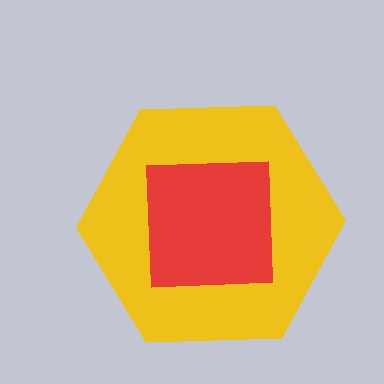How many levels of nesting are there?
2.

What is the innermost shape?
The red square.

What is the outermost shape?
The yellow hexagon.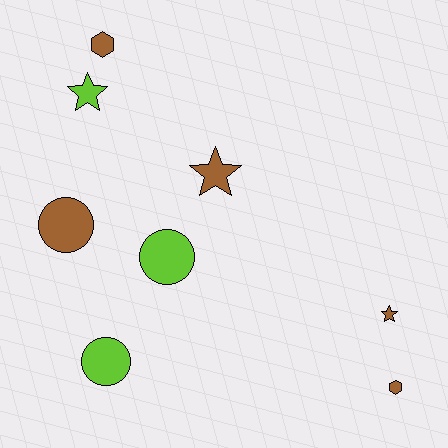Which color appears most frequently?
Brown, with 5 objects.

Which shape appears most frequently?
Star, with 3 objects.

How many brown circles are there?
There is 1 brown circle.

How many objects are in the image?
There are 8 objects.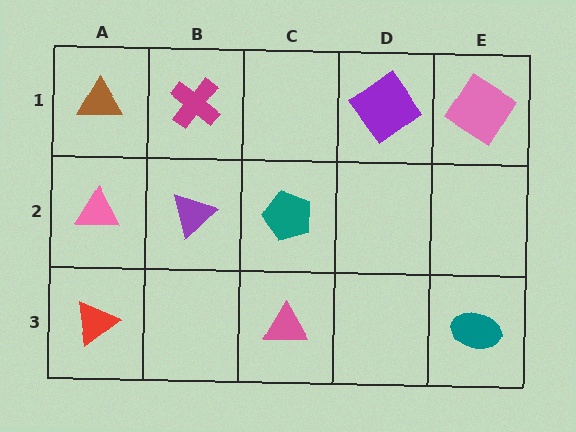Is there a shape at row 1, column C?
No, that cell is empty.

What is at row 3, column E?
A teal ellipse.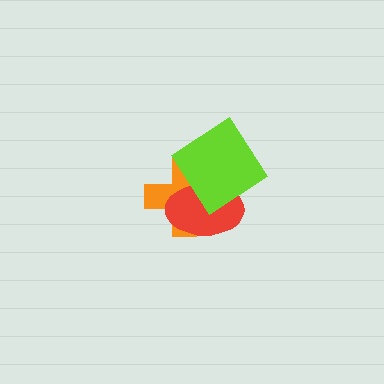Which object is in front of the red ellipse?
The lime diamond is in front of the red ellipse.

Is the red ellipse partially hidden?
Yes, it is partially covered by another shape.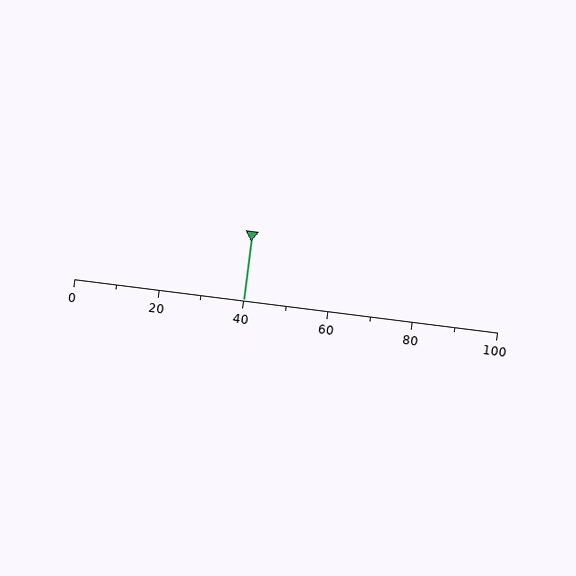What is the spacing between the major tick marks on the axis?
The major ticks are spaced 20 apart.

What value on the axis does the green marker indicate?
The marker indicates approximately 40.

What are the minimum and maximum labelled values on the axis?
The axis runs from 0 to 100.